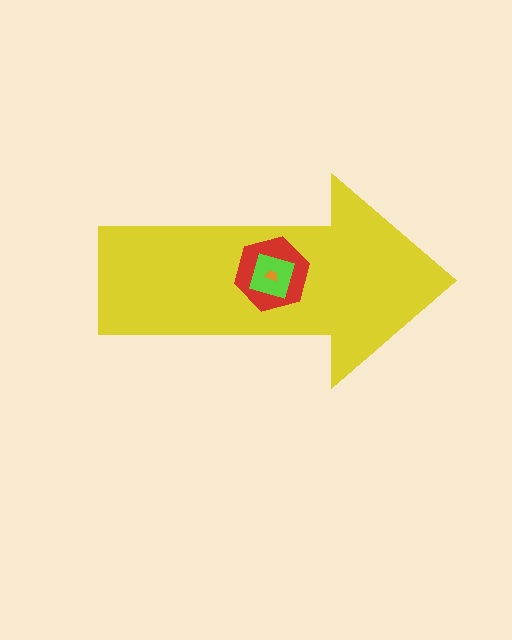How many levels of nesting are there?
4.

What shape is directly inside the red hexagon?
The lime diamond.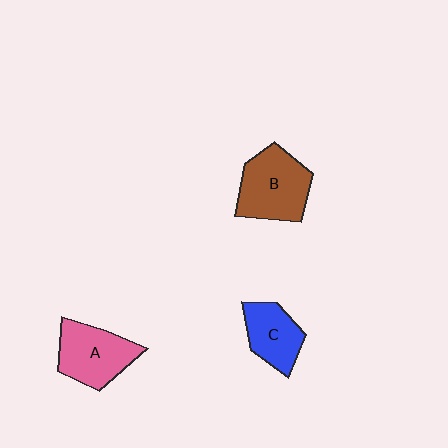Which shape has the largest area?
Shape B (brown).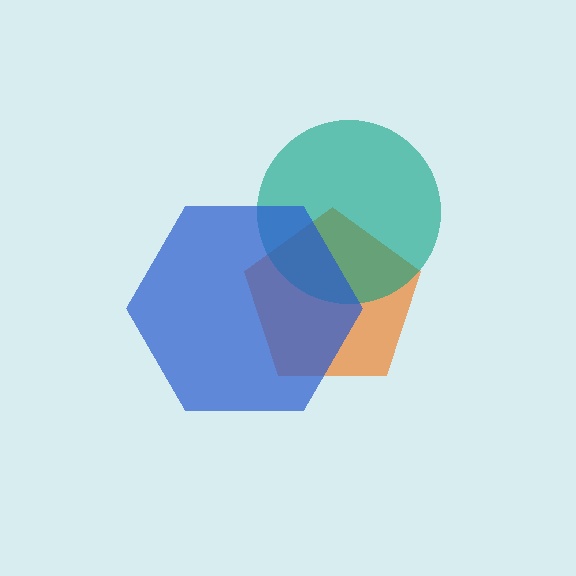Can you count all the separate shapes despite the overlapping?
Yes, there are 3 separate shapes.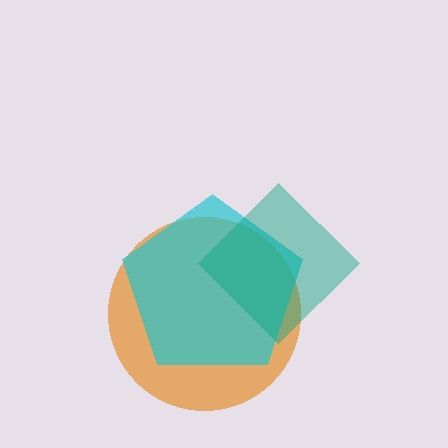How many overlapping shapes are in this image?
There are 3 overlapping shapes in the image.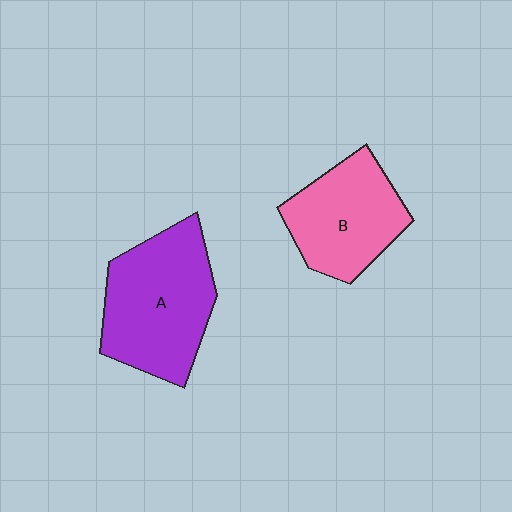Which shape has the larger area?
Shape A (purple).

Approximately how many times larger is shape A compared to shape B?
Approximately 1.3 times.